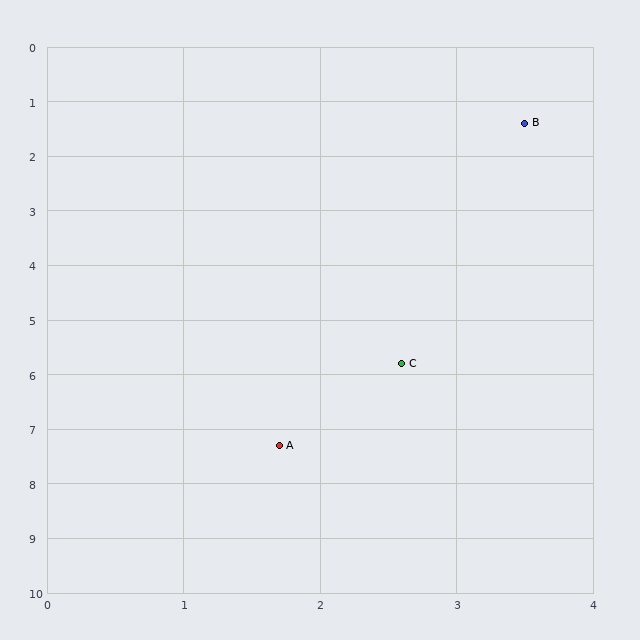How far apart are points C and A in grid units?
Points C and A are about 1.7 grid units apart.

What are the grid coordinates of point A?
Point A is at approximately (1.7, 7.3).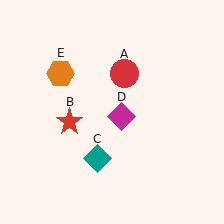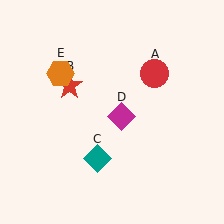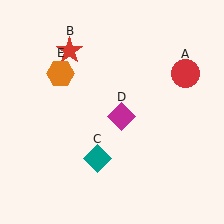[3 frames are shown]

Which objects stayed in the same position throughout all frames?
Teal diamond (object C) and magenta diamond (object D) and orange hexagon (object E) remained stationary.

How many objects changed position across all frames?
2 objects changed position: red circle (object A), red star (object B).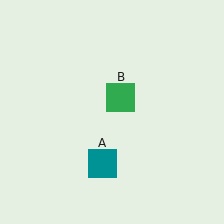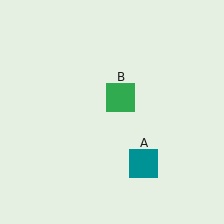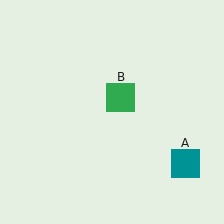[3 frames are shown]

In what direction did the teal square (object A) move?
The teal square (object A) moved right.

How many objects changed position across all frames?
1 object changed position: teal square (object A).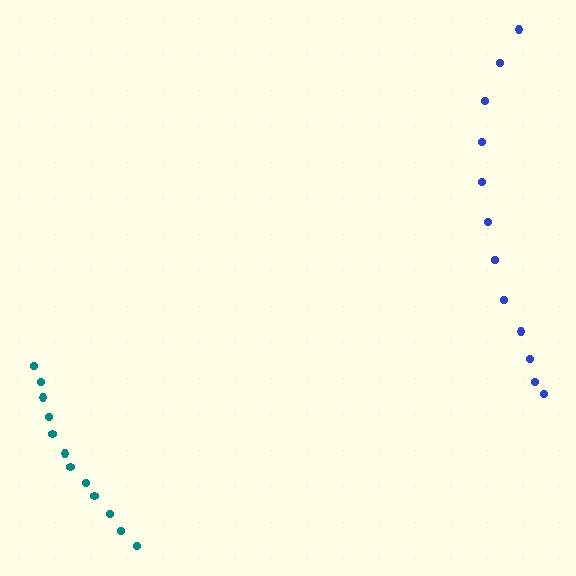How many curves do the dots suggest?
There are 2 distinct paths.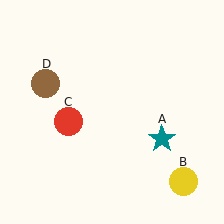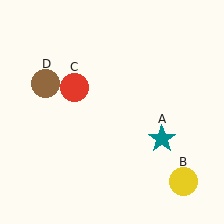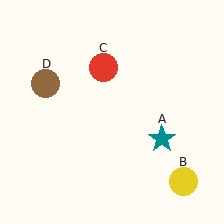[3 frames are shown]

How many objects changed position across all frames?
1 object changed position: red circle (object C).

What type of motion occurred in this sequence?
The red circle (object C) rotated clockwise around the center of the scene.